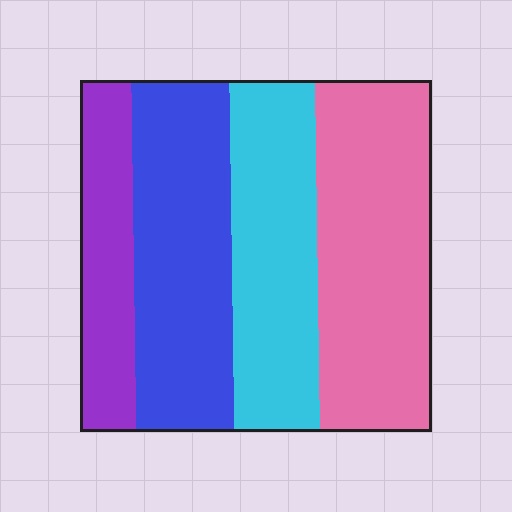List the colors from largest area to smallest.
From largest to smallest: pink, blue, cyan, purple.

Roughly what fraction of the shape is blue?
Blue takes up about one quarter (1/4) of the shape.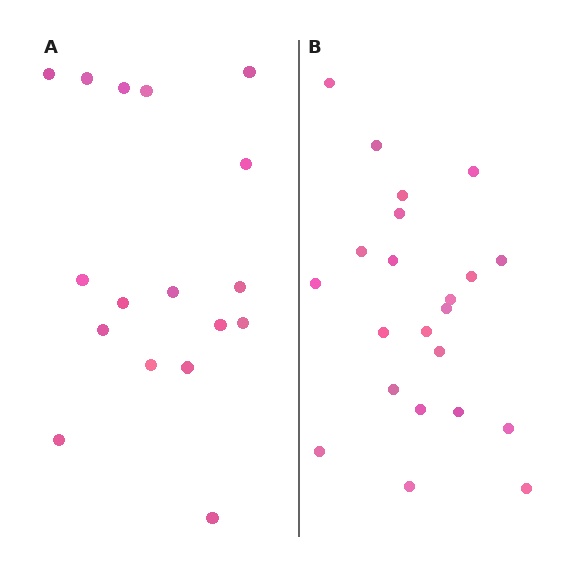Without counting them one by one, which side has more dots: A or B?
Region B (the right region) has more dots.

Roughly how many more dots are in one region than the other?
Region B has about 5 more dots than region A.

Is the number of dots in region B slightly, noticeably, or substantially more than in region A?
Region B has noticeably more, but not dramatically so. The ratio is roughly 1.3 to 1.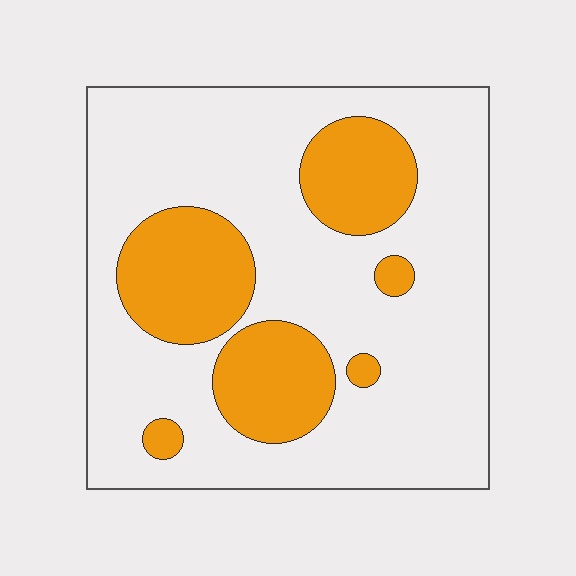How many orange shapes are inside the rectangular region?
6.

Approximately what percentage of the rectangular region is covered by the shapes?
Approximately 25%.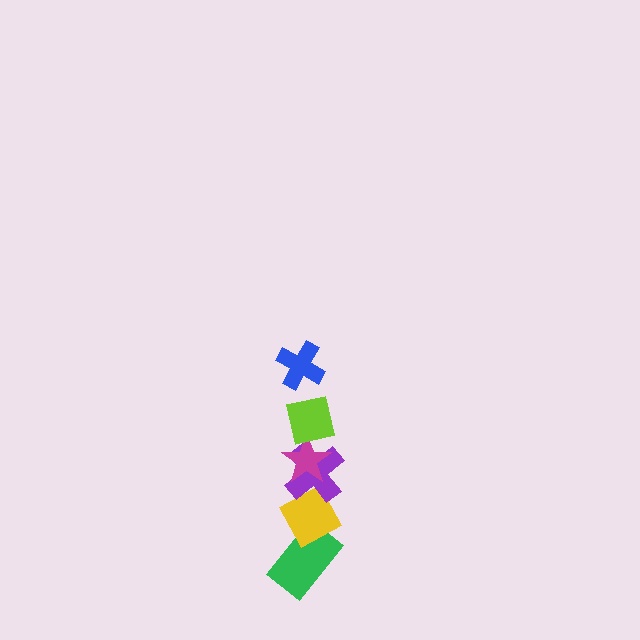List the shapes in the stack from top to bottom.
From top to bottom: the blue cross, the lime square, the magenta star, the purple cross, the yellow diamond, the green rectangle.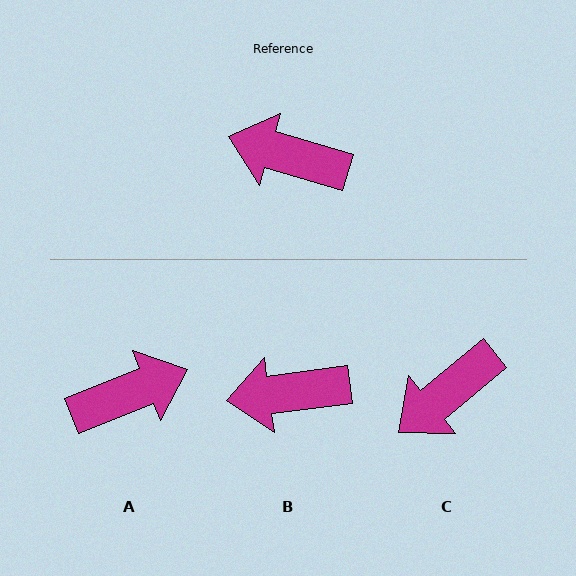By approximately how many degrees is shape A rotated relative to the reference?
Approximately 142 degrees clockwise.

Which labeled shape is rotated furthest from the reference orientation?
A, about 142 degrees away.